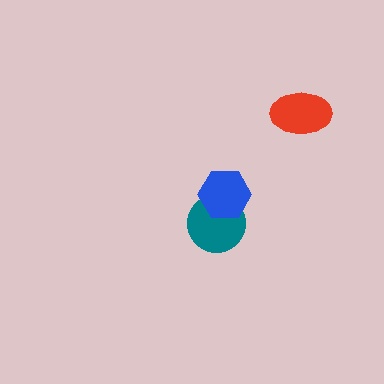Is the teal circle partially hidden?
Yes, it is partially covered by another shape.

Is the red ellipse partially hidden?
No, no other shape covers it.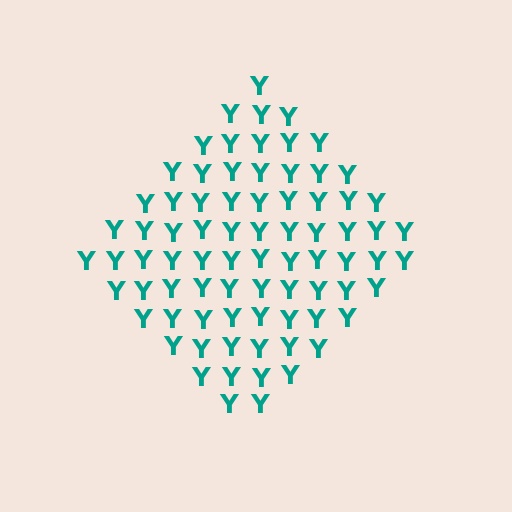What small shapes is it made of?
It is made of small letter Y's.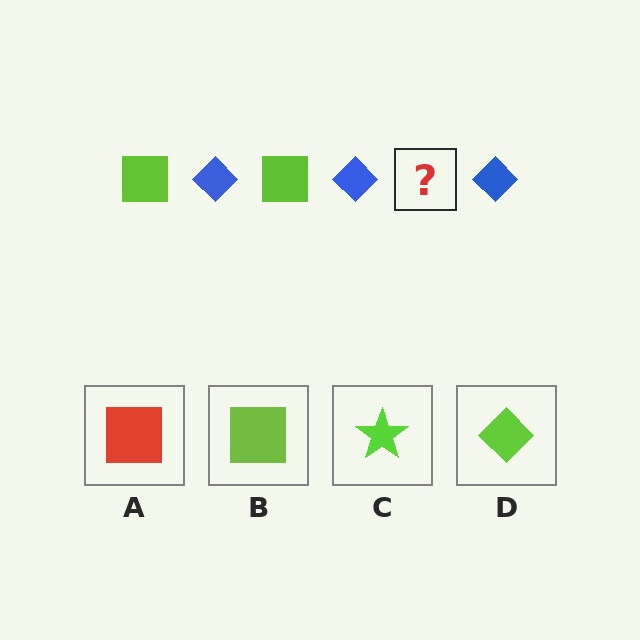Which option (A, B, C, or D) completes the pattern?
B.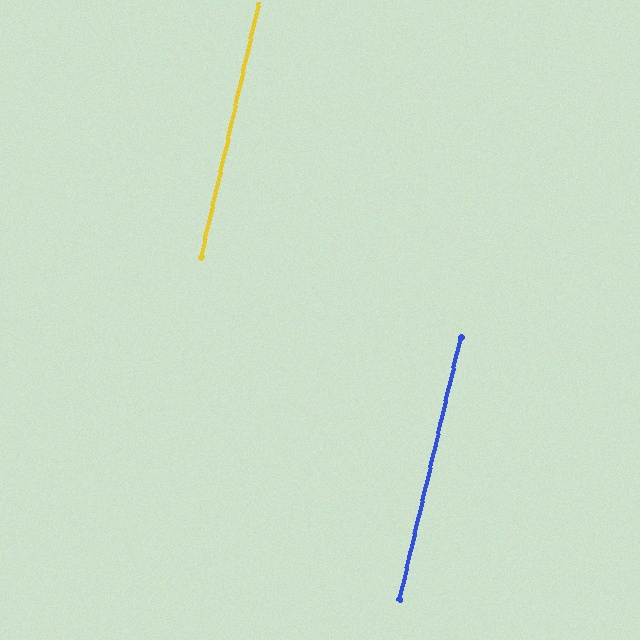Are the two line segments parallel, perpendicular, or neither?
Parallel — their directions differ by only 0.3°.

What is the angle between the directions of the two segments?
Approximately 0 degrees.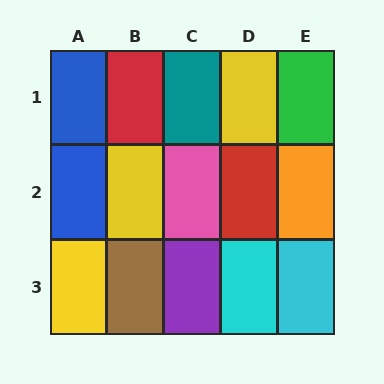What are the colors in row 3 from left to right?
Yellow, brown, purple, cyan, cyan.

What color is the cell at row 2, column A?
Blue.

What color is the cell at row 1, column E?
Green.